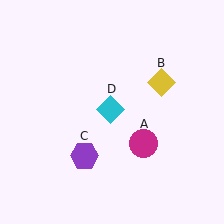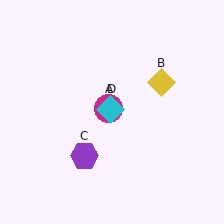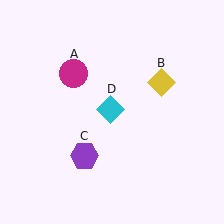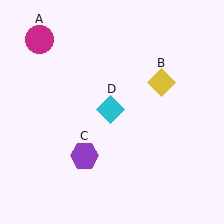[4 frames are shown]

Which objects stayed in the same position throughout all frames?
Yellow diamond (object B) and purple hexagon (object C) and cyan diamond (object D) remained stationary.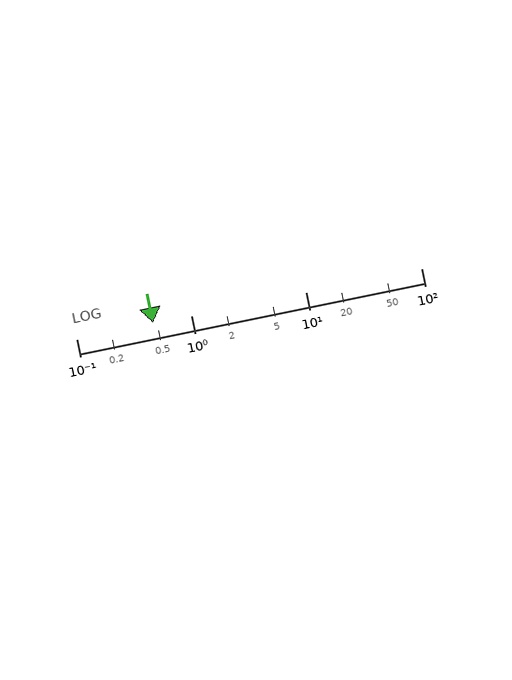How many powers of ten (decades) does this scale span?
The scale spans 3 decades, from 0.1 to 100.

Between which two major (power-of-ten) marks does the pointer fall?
The pointer is between 0.1 and 1.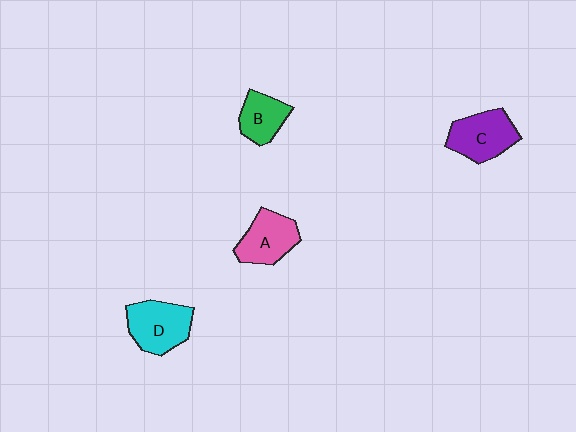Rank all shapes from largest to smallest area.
From largest to smallest: D (cyan), C (purple), A (pink), B (green).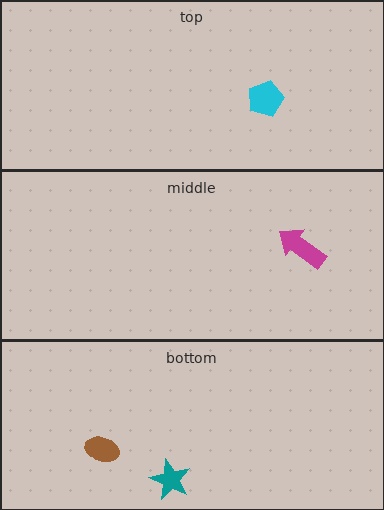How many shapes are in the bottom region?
2.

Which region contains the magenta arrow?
The middle region.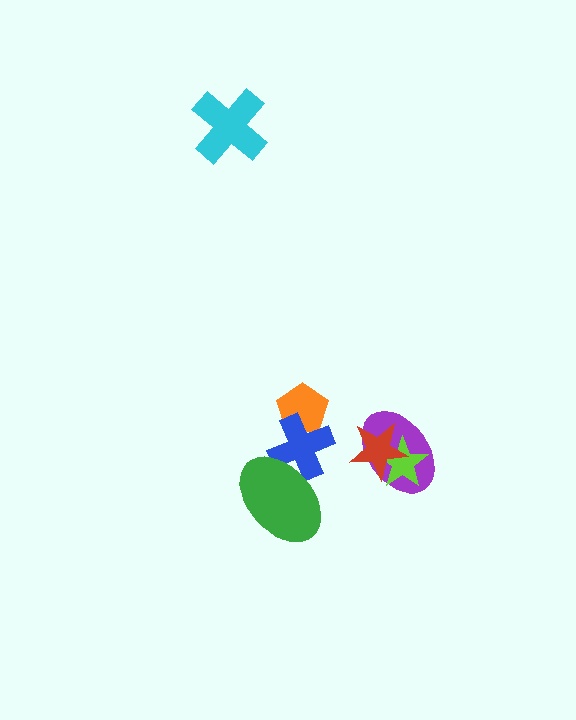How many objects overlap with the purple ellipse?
2 objects overlap with the purple ellipse.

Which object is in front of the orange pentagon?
The blue cross is in front of the orange pentagon.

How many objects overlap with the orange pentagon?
1 object overlaps with the orange pentagon.